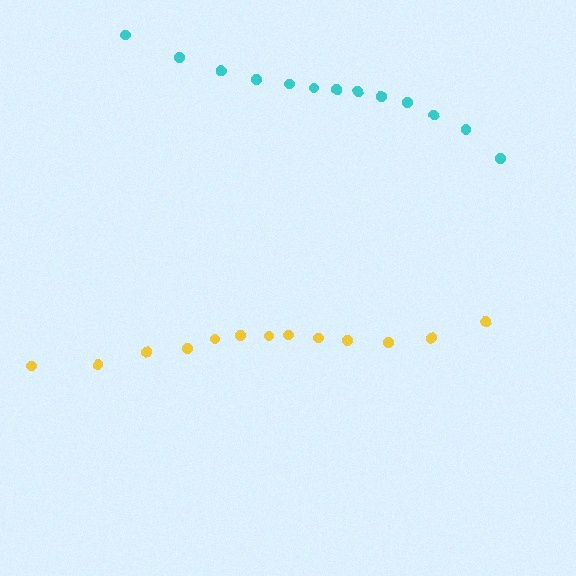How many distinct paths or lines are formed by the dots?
There are 2 distinct paths.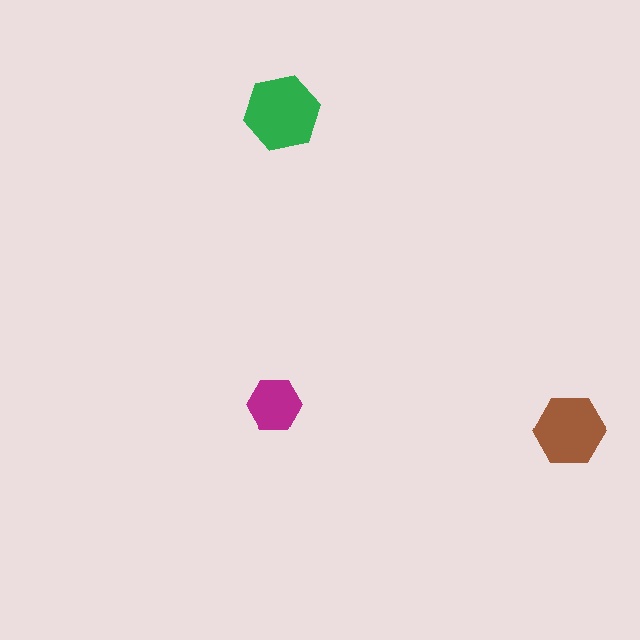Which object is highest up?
The green hexagon is topmost.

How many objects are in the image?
There are 3 objects in the image.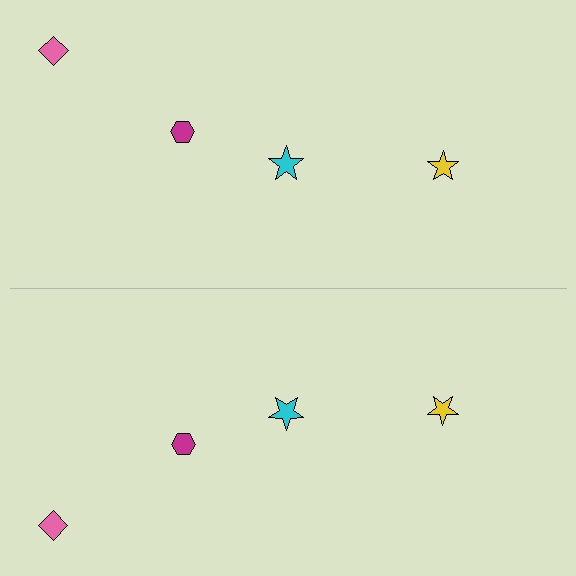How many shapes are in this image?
There are 8 shapes in this image.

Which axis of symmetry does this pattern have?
The pattern has a horizontal axis of symmetry running through the center of the image.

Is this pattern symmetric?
Yes, this pattern has bilateral (reflection) symmetry.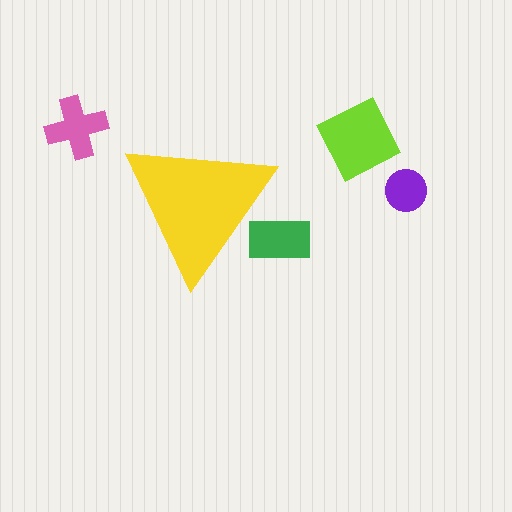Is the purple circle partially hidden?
No, the purple circle is fully visible.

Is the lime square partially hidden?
No, the lime square is fully visible.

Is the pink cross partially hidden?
No, the pink cross is fully visible.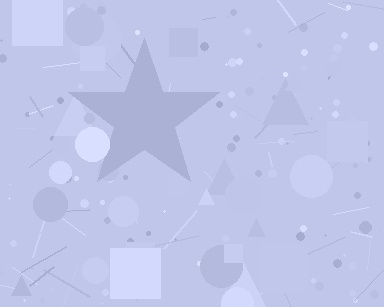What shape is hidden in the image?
A star is hidden in the image.